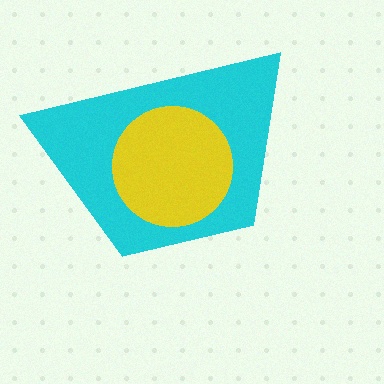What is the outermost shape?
The cyan trapezoid.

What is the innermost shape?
The yellow circle.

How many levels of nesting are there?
2.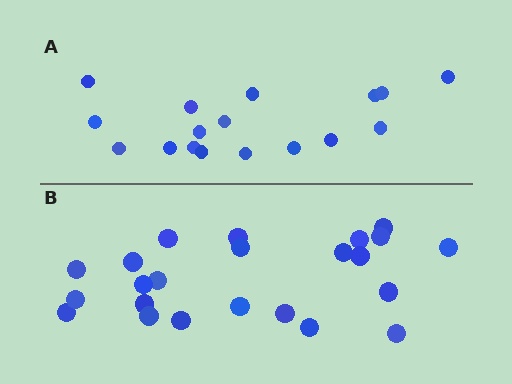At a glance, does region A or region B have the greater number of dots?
Region B (the bottom region) has more dots.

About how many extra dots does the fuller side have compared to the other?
Region B has about 6 more dots than region A.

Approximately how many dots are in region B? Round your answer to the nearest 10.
About 20 dots. (The exact count is 23, which rounds to 20.)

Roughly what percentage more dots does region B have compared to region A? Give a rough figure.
About 35% more.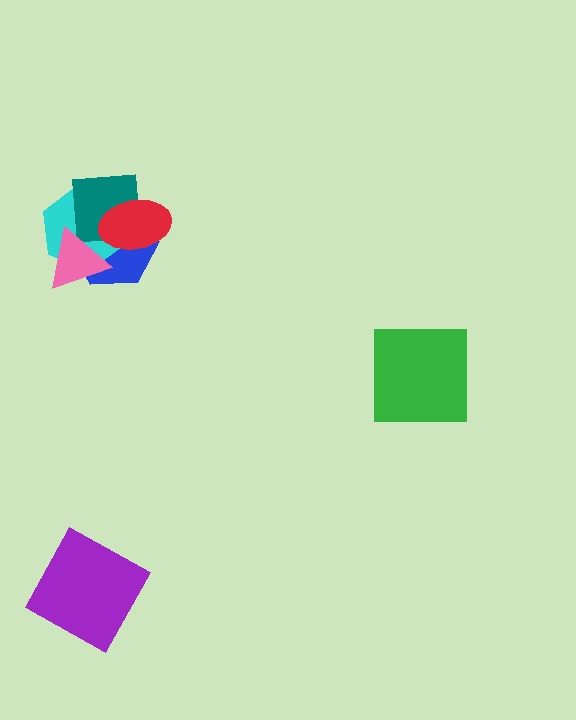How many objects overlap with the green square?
0 objects overlap with the green square.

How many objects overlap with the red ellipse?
3 objects overlap with the red ellipse.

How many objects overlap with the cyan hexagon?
4 objects overlap with the cyan hexagon.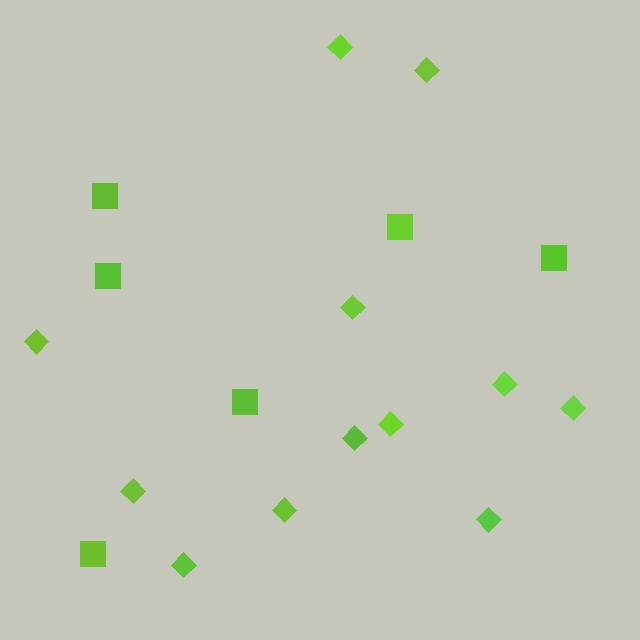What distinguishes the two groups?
There are 2 groups: one group of squares (6) and one group of diamonds (12).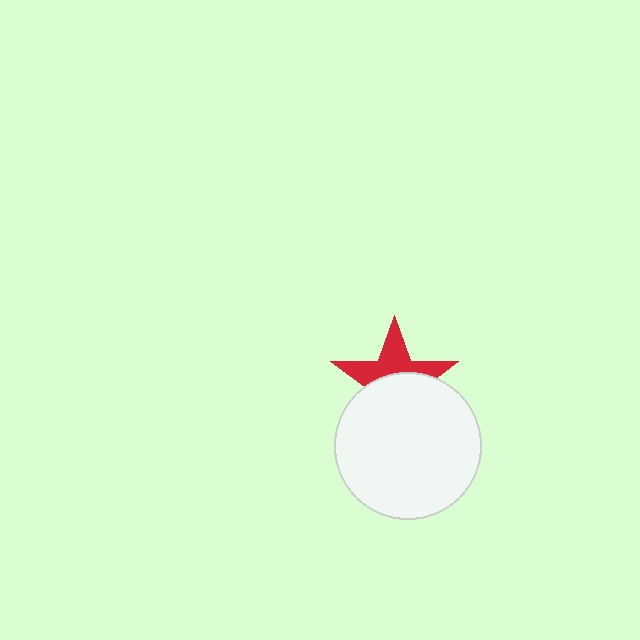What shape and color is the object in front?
The object in front is a white circle.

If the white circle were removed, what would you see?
You would see the complete red star.